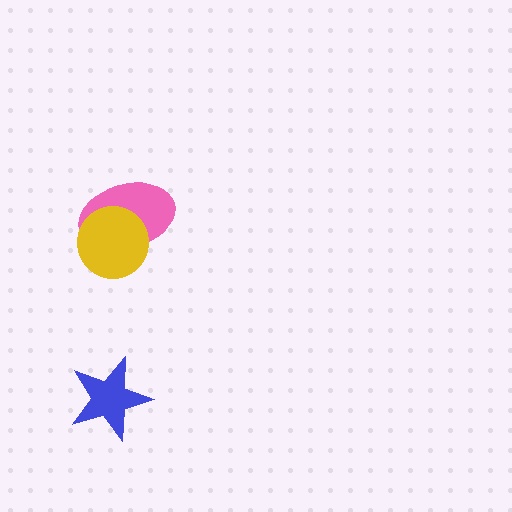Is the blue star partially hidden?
No, no other shape covers it.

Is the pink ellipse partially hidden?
Yes, it is partially covered by another shape.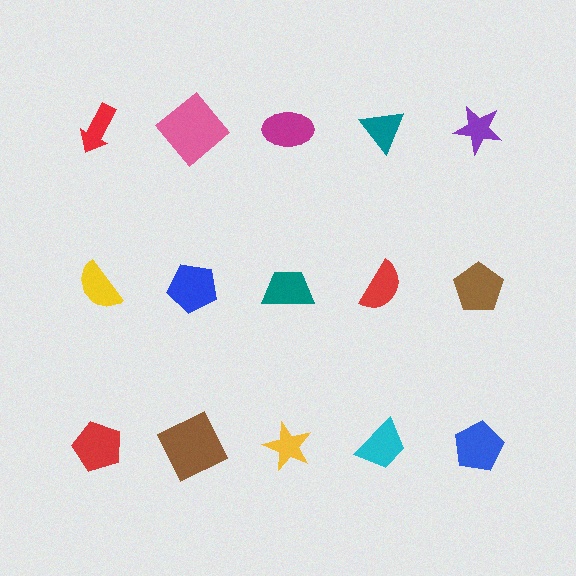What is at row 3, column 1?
A red pentagon.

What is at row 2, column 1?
A yellow semicircle.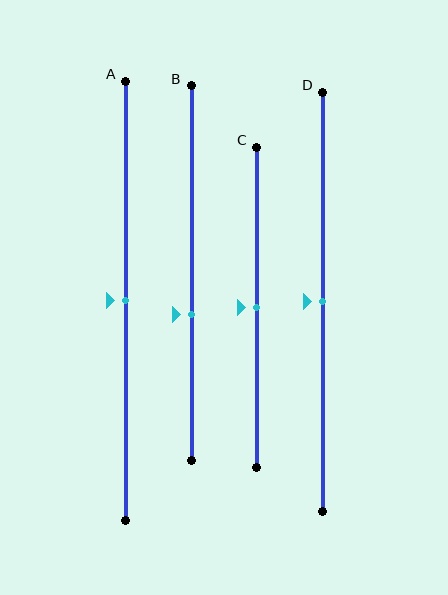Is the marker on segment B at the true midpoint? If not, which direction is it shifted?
No, the marker on segment B is shifted downward by about 11% of the segment length.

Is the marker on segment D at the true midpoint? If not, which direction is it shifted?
Yes, the marker on segment D is at the true midpoint.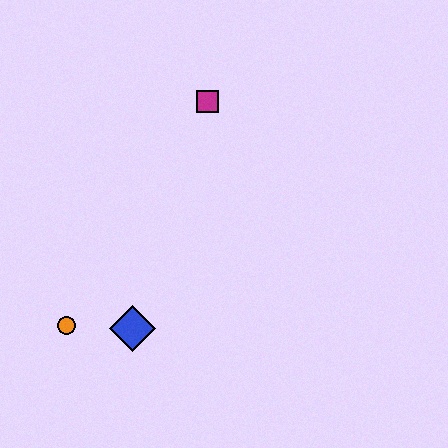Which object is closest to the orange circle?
The blue diamond is closest to the orange circle.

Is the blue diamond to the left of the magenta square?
Yes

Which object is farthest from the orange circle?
The magenta square is farthest from the orange circle.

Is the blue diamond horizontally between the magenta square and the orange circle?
Yes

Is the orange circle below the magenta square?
Yes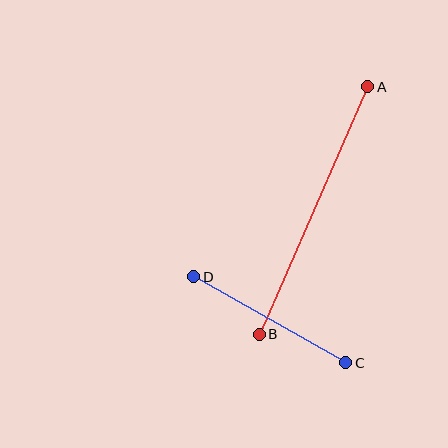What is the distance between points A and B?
The distance is approximately 270 pixels.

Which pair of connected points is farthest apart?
Points A and B are farthest apart.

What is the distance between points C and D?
The distance is approximately 175 pixels.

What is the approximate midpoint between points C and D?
The midpoint is at approximately (270, 320) pixels.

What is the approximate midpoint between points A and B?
The midpoint is at approximately (314, 211) pixels.